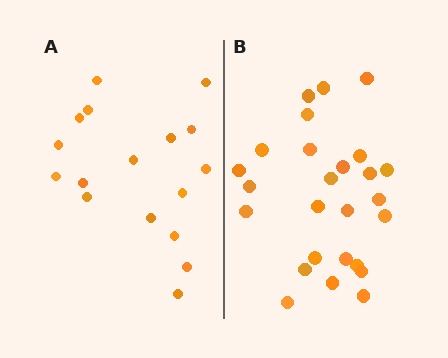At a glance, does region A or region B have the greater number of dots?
Region B (the right region) has more dots.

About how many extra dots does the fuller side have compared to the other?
Region B has roughly 8 or so more dots than region A.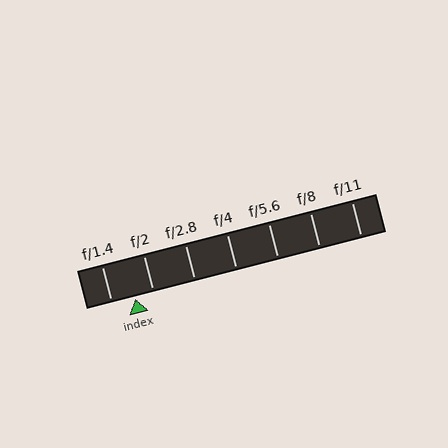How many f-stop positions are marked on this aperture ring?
There are 7 f-stop positions marked.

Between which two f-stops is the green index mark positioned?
The index mark is between f/1.4 and f/2.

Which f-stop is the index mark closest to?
The index mark is closest to f/2.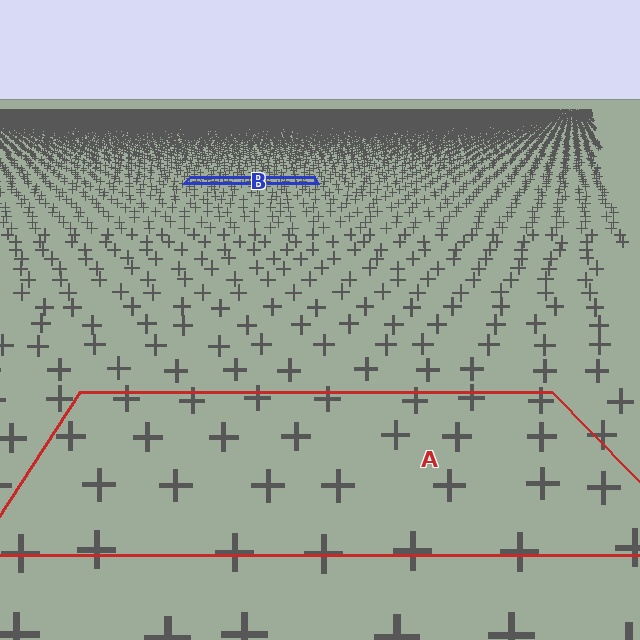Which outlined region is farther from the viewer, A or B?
Region B is farther from the viewer — the texture elements inside it appear smaller and more densely packed.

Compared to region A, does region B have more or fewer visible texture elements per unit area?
Region B has more texture elements per unit area — they are packed more densely because it is farther away.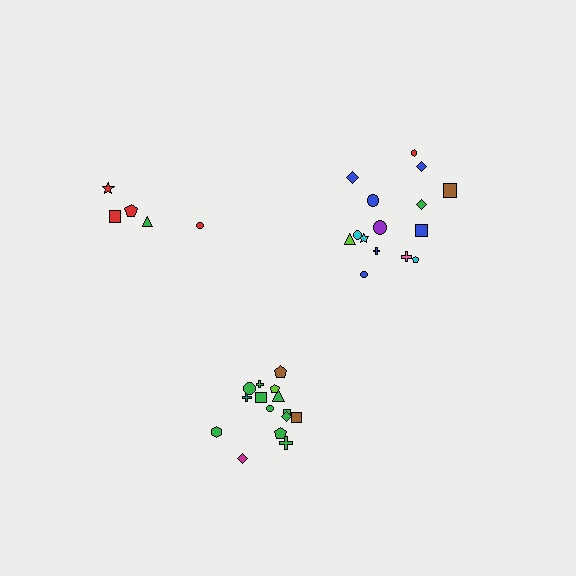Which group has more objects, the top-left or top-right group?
The top-right group.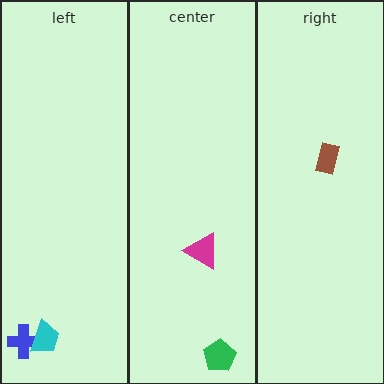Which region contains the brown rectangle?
The right region.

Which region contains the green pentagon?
The center region.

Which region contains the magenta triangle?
The center region.